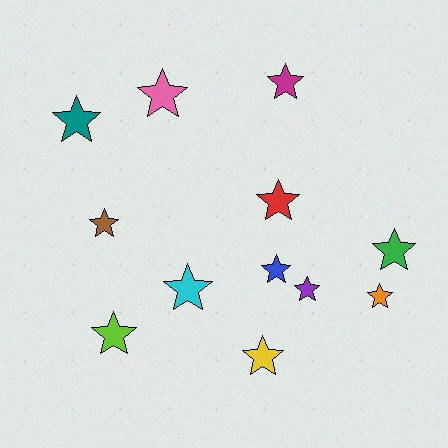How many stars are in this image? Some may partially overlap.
There are 12 stars.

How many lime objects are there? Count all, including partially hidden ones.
There is 1 lime object.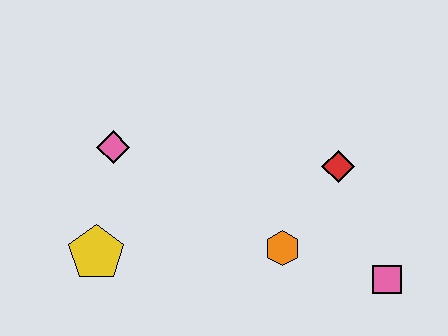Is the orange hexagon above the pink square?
Yes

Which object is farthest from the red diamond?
The yellow pentagon is farthest from the red diamond.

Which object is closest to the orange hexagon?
The red diamond is closest to the orange hexagon.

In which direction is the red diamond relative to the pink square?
The red diamond is above the pink square.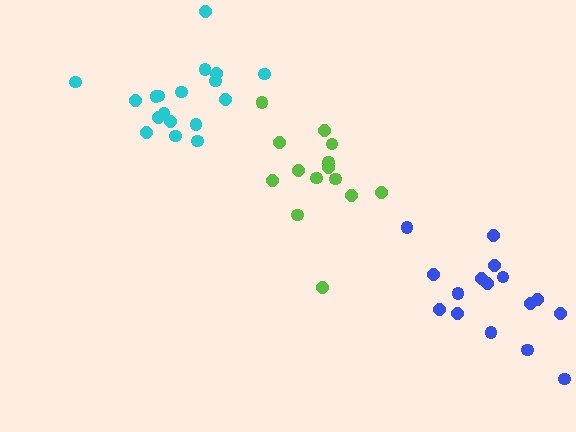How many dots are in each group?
Group 1: 14 dots, Group 2: 16 dots, Group 3: 18 dots (48 total).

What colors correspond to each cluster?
The clusters are colored: lime, blue, cyan.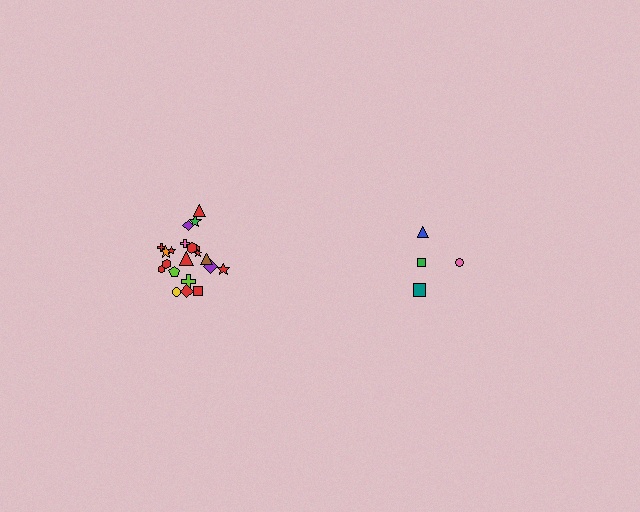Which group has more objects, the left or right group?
The left group.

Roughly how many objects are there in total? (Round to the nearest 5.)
Roughly 25 objects in total.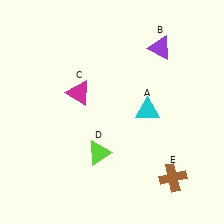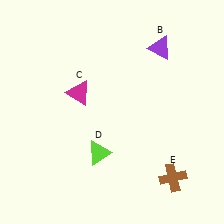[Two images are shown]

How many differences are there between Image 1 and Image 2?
There is 1 difference between the two images.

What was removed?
The cyan triangle (A) was removed in Image 2.